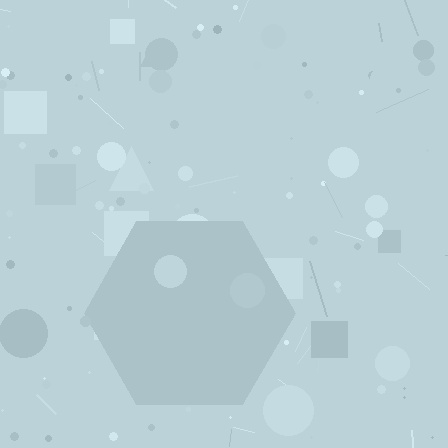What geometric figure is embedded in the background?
A hexagon is embedded in the background.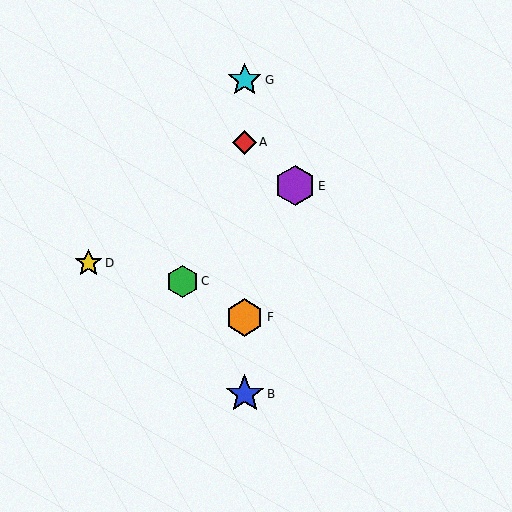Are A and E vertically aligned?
No, A is at x≈245 and E is at x≈295.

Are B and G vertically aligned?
Yes, both are at x≈245.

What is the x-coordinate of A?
Object A is at x≈245.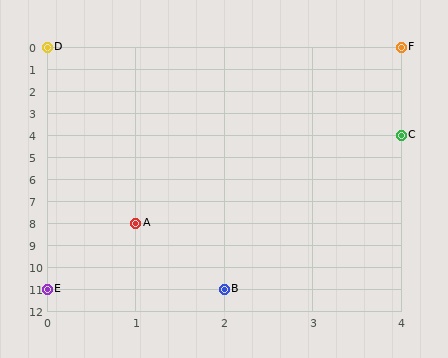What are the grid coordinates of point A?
Point A is at grid coordinates (1, 8).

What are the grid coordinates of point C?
Point C is at grid coordinates (4, 4).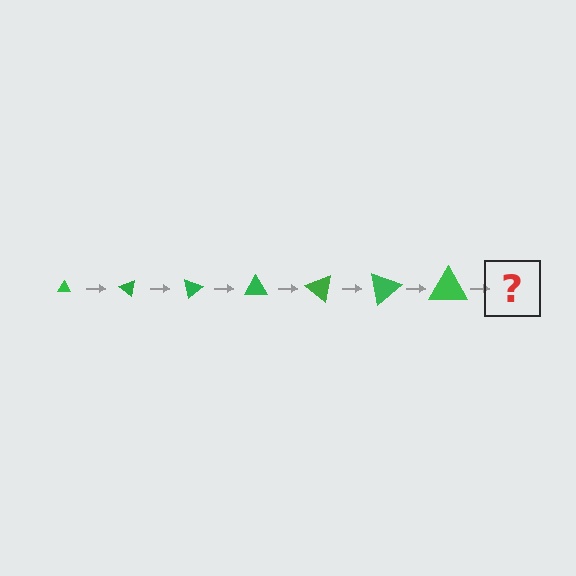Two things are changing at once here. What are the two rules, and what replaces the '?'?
The two rules are that the triangle grows larger each step and it rotates 40 degrees each step. The '?' should be a triangle, larger than the previous one and rotated 280 degrees from the start.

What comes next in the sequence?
The next element should be a triangle, larger than the previous one and rotated 280 degrees from the start.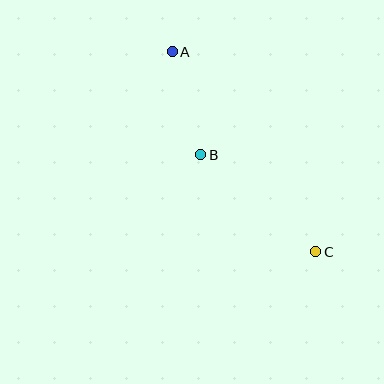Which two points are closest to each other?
Points A and B are closest to each other.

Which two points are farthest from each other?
Points A and C are farthest from each other.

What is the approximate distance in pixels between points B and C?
The distance between B and C is approximately 151 pixels.